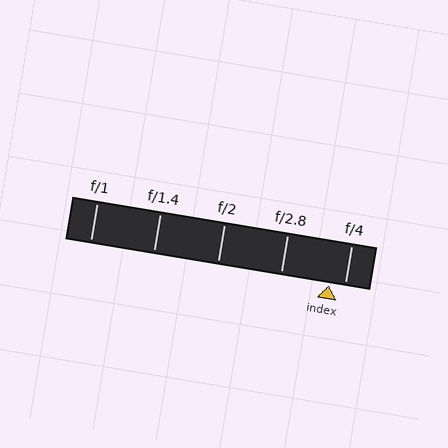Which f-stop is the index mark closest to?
The index mark is closest to f/4.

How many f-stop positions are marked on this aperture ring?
There are 5 f-stop positions marked.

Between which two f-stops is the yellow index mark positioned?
The index mark is between f/2.8 and f/4.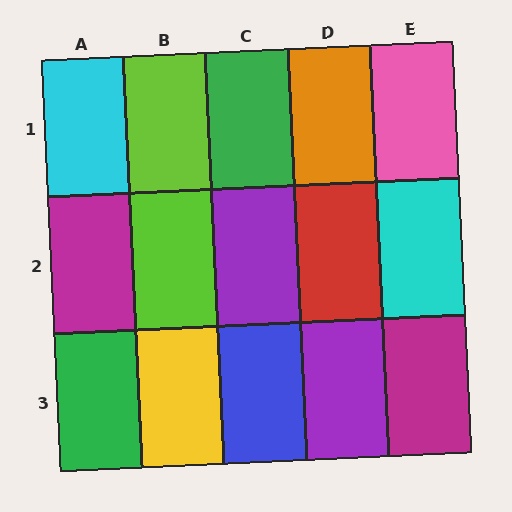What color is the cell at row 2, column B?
Lime.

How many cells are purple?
2 cells are purple.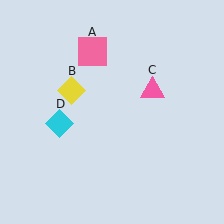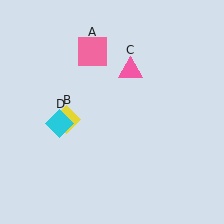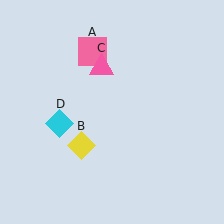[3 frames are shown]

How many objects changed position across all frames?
2 objects changed position: yellow diamond (object B), pink triangle (object C).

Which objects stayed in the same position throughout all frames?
Pink square (object A) and cyan diamond (object D) remained stationary.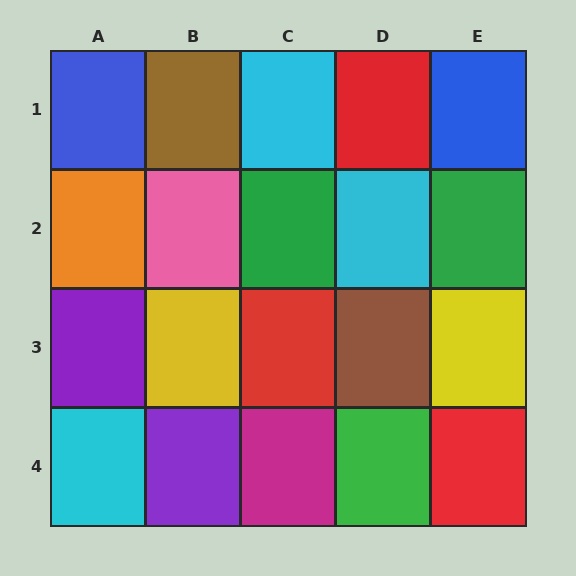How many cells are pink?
1 cell is pink.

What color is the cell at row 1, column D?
Red.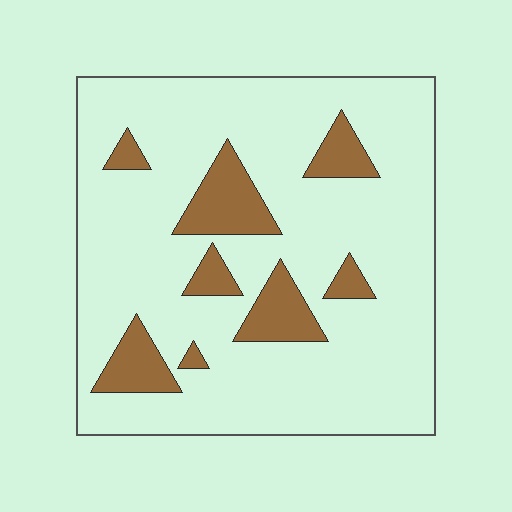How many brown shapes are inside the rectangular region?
8.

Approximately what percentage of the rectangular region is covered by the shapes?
Approximately 15%.